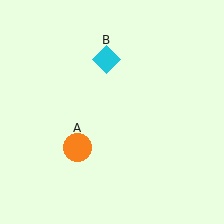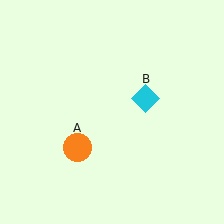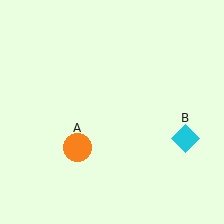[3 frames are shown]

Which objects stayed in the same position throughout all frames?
Orange circle (object A) remained stationary.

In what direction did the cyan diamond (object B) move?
The cyan diamond (object B) moved down and to the right.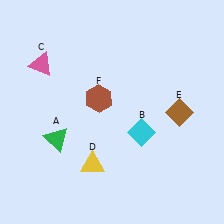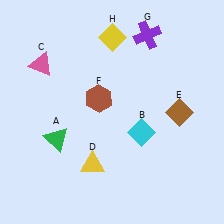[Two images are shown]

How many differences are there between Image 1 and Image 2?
There are 2 differences between the two images.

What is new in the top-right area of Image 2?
A purple cross (G) was added in the top-right area of Image 2.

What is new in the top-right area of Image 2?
A yellow diamond (H) was added in the top-right area of Image 2.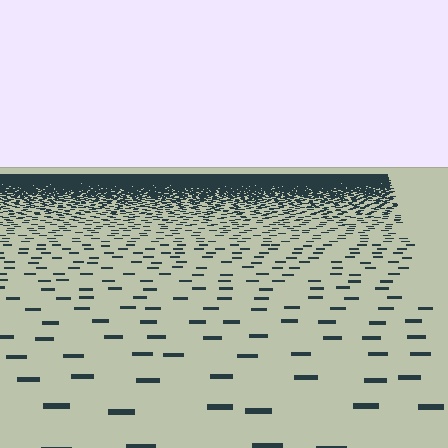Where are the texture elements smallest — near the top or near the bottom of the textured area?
Near the top.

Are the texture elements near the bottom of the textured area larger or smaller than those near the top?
Larger. Near the bottom, elements are closer to the viewer and appear at a bigger on-screen size.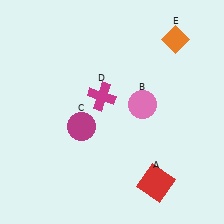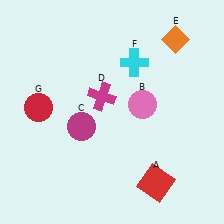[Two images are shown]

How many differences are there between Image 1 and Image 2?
There are 2 differences between the two images.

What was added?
A cyan cross (F), a red circle (G) were added in Image 2.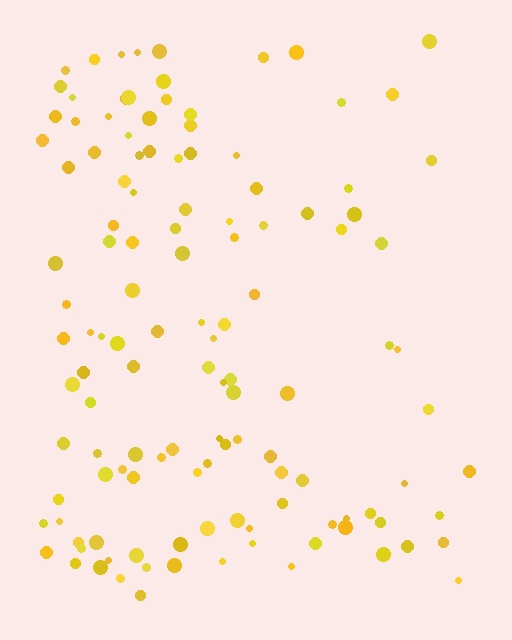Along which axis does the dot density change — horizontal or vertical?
Horizontal.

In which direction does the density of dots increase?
From right to left, with the left side densest.